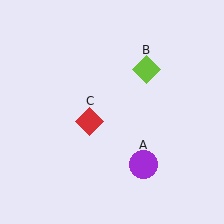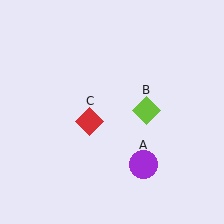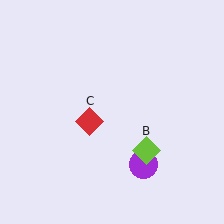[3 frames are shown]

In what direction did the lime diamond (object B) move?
The lime diamond (object B) moved down.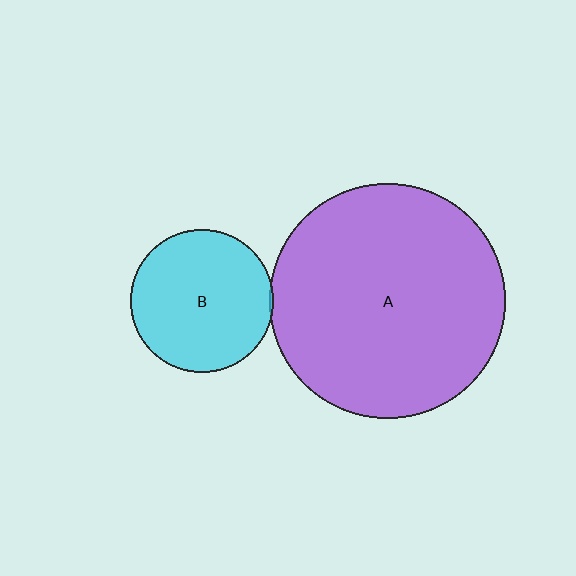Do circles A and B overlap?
Yes.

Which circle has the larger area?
Circle A (purple).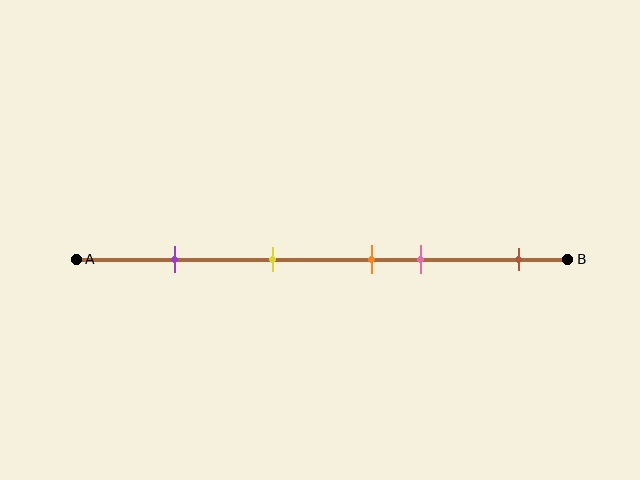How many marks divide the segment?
There are 5 marks dividing the segment.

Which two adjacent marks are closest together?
The orange and pink marks are the closest adjacent pair.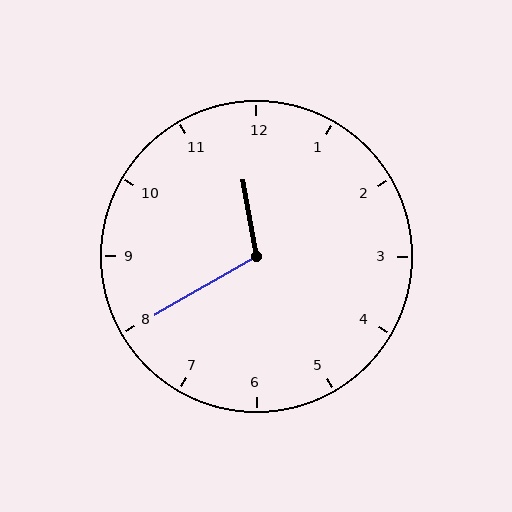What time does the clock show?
11:40.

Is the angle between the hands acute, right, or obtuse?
It is obtuse.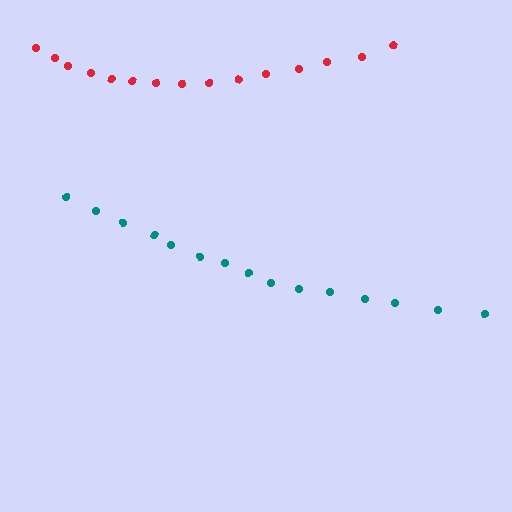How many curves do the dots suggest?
There are 2 distinct paths.